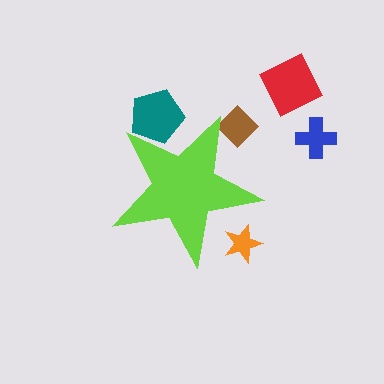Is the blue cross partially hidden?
No, the blue cross is fully visible.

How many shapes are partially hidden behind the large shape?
3 shapes are partially hidden.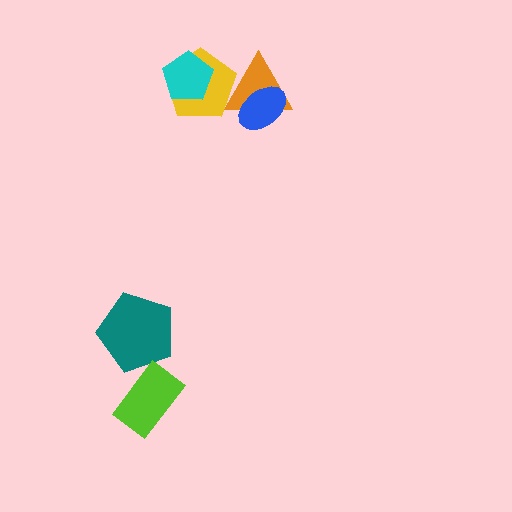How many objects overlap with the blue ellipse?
1 object overlaps with the blue ellipse.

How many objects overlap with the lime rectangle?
0 objects overlap with the lime rectangle.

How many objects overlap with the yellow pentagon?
2 objects overlap with the yellow pentagon.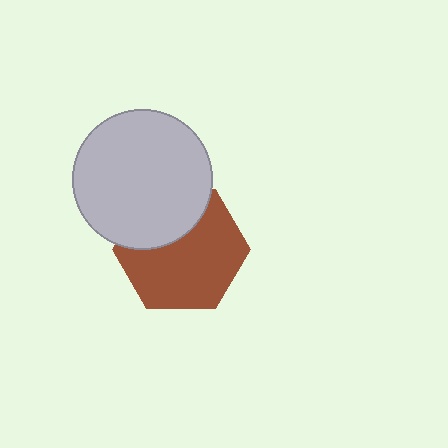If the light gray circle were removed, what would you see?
You would see the complete brown hexagon.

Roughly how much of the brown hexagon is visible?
Most of it is visible (roughly 68%).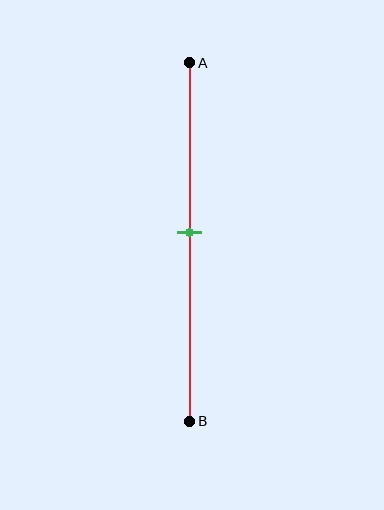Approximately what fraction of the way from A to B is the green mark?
The green mark is approximately 45% of the way from A to B.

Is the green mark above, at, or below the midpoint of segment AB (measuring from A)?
The green mark is approximately at the midpoint of segment AB.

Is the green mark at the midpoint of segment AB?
Yes, the mark is approximately at the midpoint.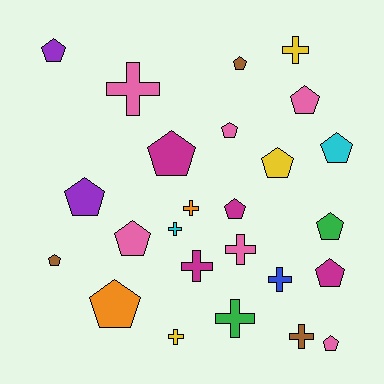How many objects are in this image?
There are 25 objects.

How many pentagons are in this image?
There are 15 pentagons.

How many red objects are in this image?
There are no red objects.